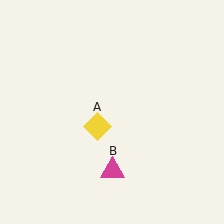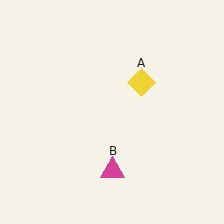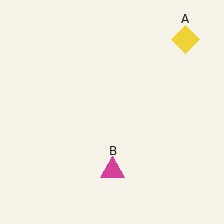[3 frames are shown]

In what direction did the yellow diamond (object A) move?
The yellow diamond (object A) moved up and to the right.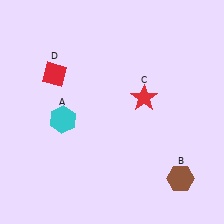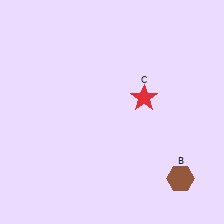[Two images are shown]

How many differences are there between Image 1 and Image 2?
There are 2 differences between the two images.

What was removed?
The cyan hexagon (A), the red diamond (D) were removed in Image 2.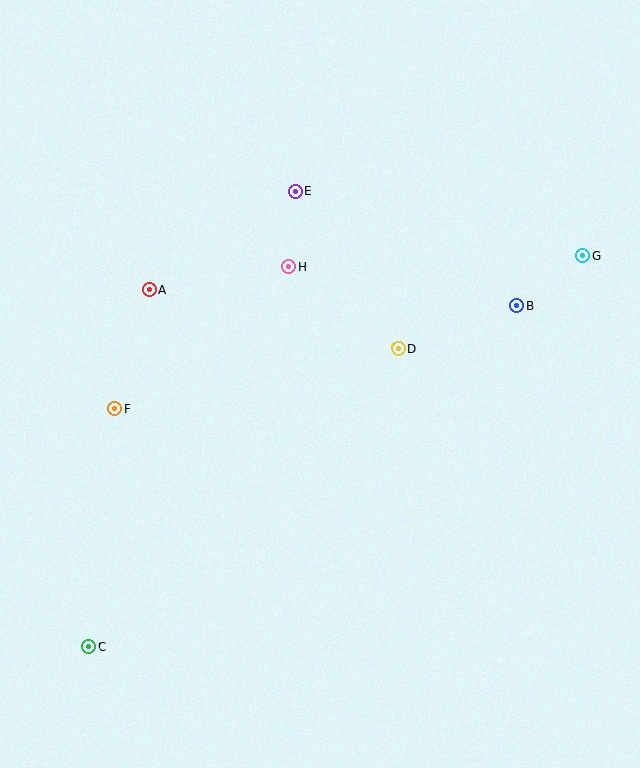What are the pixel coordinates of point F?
Point F is at (115, 408).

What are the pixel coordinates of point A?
Point A is at (149, 290).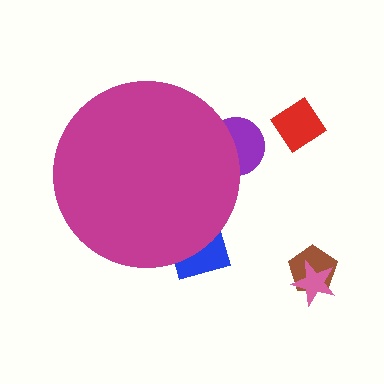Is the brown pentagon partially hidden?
No, the brown pentagon is fully visible.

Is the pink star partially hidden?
No, the pink star is fully visible.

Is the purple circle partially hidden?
Yes, the purple circle is partially hidden behind the magenta circle.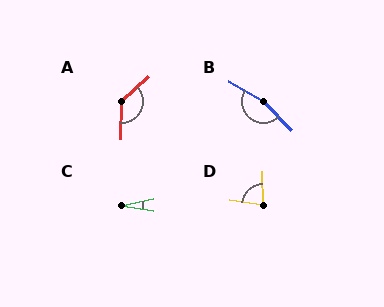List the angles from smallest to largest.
C (20°), D (82°), A (134°), B (165°).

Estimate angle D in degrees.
Approximately 82 degrees.